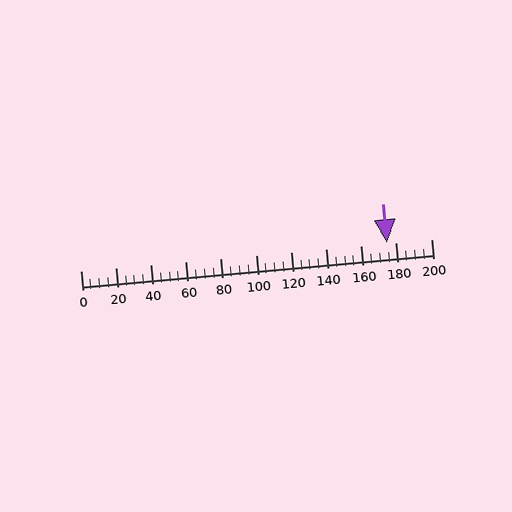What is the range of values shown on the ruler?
The ruler shows values from 0 to 200.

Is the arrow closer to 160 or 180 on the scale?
The arrow is closer to 180.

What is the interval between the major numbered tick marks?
The major tick marks are spaced 20 units apart.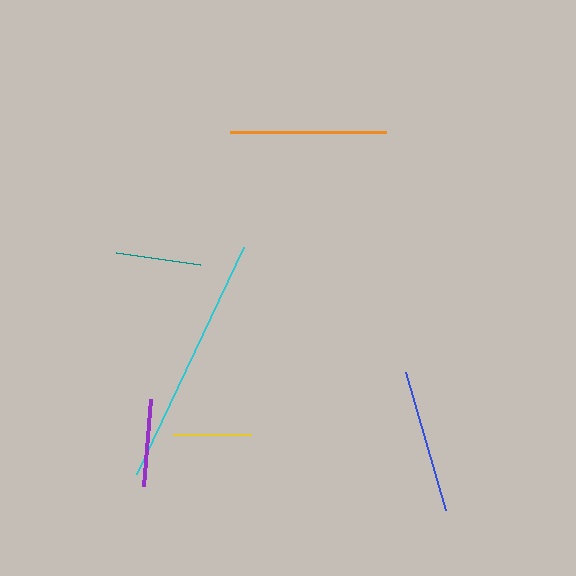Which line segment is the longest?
The cyan line is the longest at approximately 251 pixels.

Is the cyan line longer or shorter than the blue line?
The cyan line is longer than the blue line.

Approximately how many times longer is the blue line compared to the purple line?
The blue line is approximately 1.7 times the length of the purple line.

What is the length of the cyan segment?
The cyan segment is approximately 251 pixels long.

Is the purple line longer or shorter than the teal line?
The purple line is longer than the teal line.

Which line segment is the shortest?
The yellow line is the shortest at approximately 78 pixels.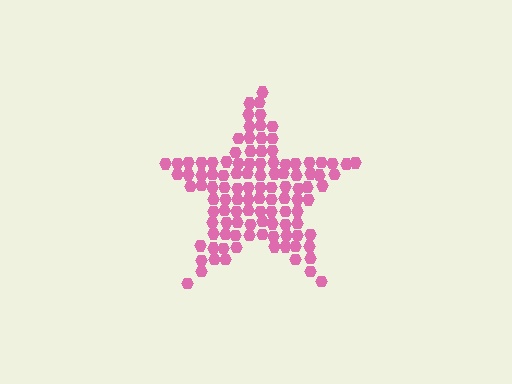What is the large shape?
The large shape is a star.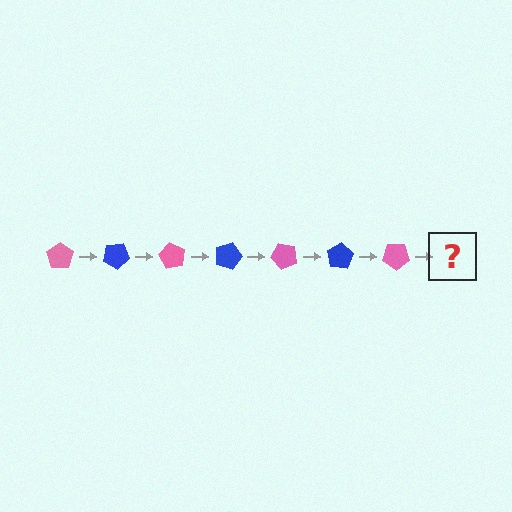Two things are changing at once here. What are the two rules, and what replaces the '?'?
The two rules are that it rotates 30 degrees each step and the color cycles through pink and blue. The '?' should be a blue pentagon, rotated 210 degrees from the start.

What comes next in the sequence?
The next element should be a blue pentagon, rotated 210 degrees from the start.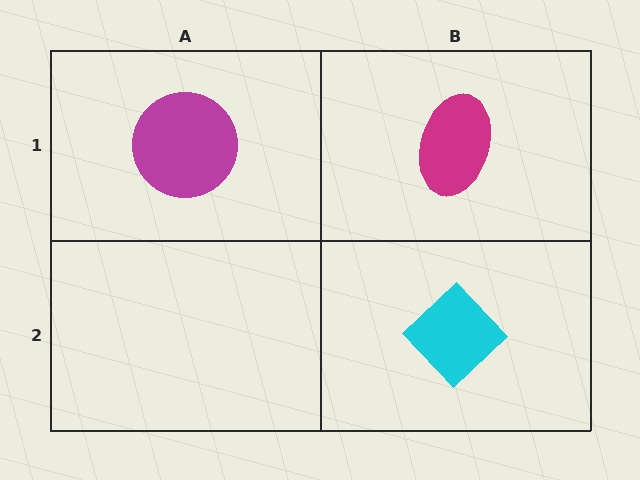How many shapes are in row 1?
2 shapes.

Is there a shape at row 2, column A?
No, that cell is empty.